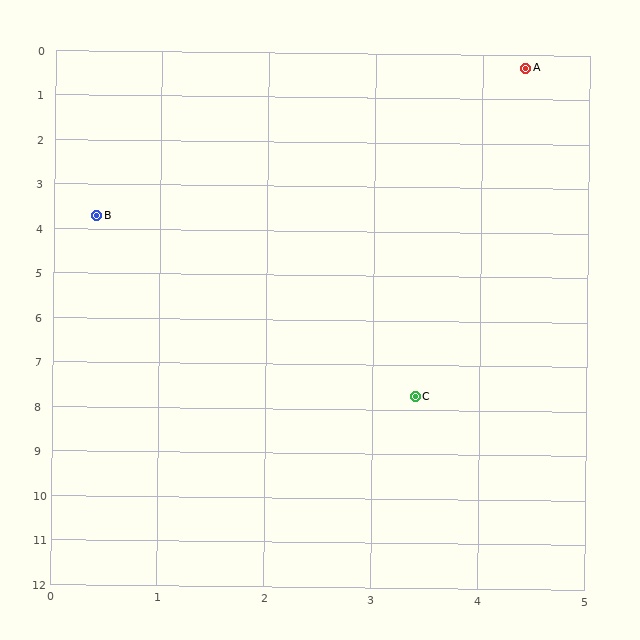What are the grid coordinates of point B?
Point B is at approximately (0.4, 3.7).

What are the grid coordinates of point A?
Point A is at approximately (4.4, 0.3).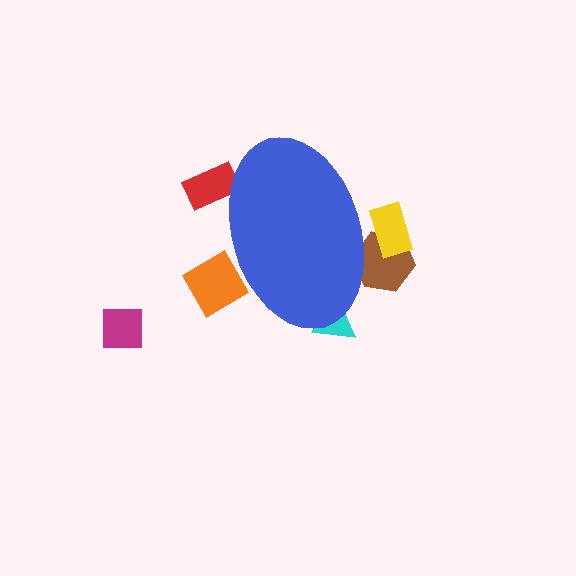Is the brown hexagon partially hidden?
Yes, the brown hexagon is partially hidden behind the blue ellipse.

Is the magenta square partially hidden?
No, the magenta square is fully visible.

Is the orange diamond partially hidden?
Yes, the orange diamond is partially hidden behind the blue ellipse.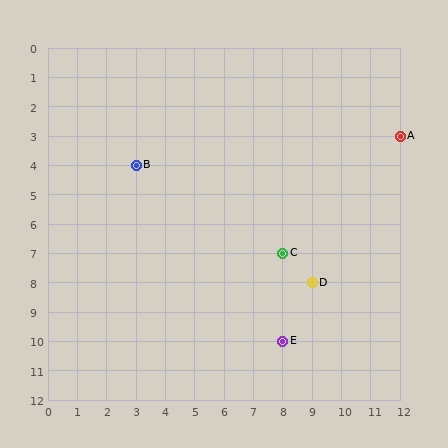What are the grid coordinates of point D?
Point D is at grid coordinates (9, 8).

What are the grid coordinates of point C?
Point C is at grid coordinates (8, 7).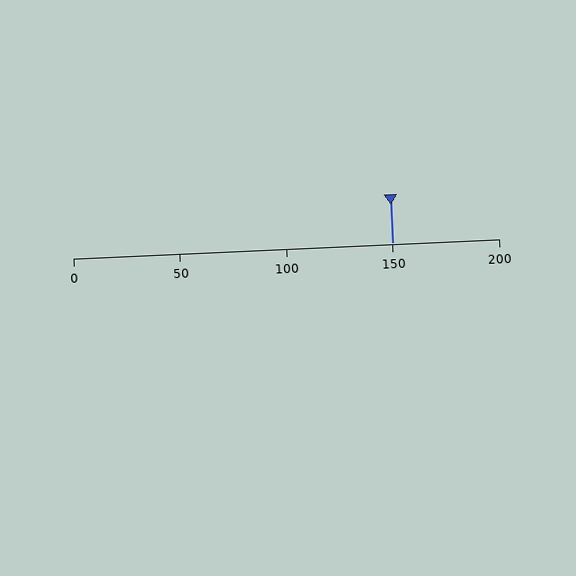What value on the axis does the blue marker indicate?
The marker indicates approximately 150.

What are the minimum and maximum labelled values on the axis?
The axis runs from 0 to 200.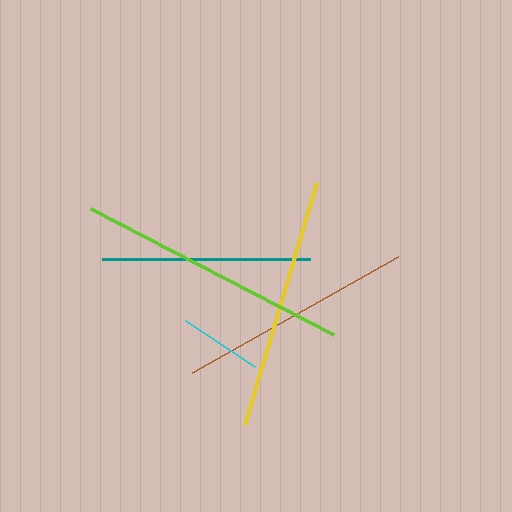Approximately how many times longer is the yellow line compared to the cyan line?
The yellow line is approximately 3.1 times the length of the cyan line.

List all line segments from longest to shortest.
From longest to shortest: lime, yellow, brown, teal, cyan.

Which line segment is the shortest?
The cyan line is the shortest at approximately 83 pixels.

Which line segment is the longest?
The lime line is the longest at approximately 274 pixels.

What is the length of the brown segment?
The brown segment is approximately 237 pixels long.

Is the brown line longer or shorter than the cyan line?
The brown line is longer than the cyan line.